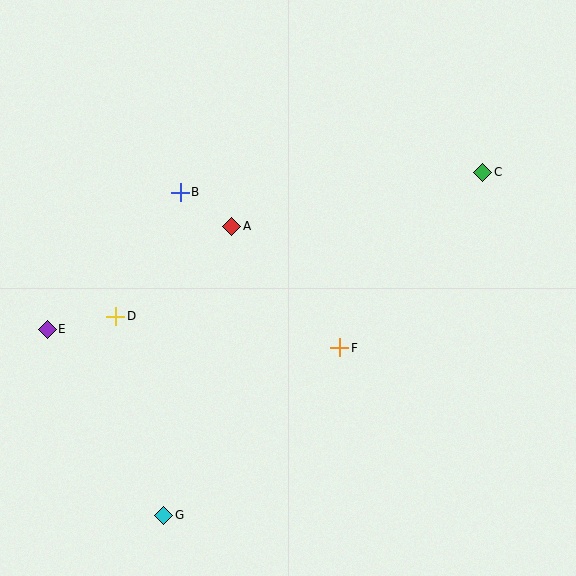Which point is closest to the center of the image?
Point F at (340, 348) is closest to the center.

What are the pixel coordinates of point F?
Point F is at (340, 348).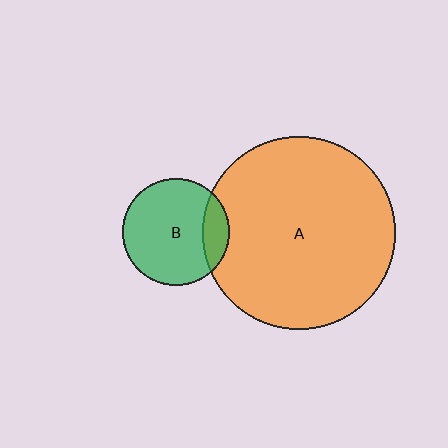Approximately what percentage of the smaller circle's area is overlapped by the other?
Approximately 15%.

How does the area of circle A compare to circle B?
Approximately 3.3 times.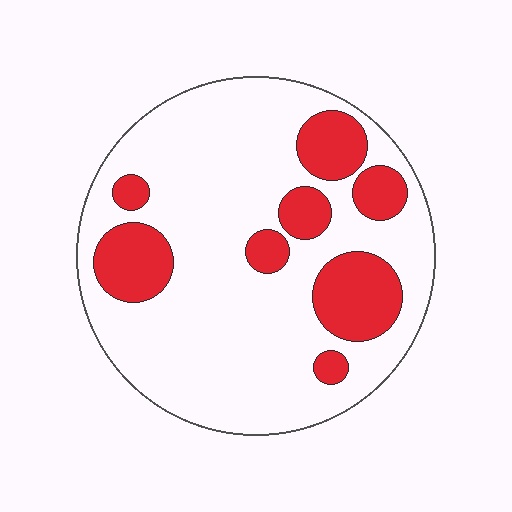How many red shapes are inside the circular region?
8.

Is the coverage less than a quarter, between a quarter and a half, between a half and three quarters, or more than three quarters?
Less than a quarter.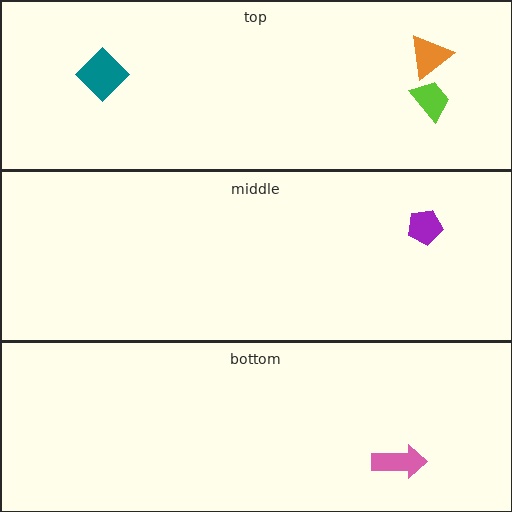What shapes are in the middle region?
The purple pentagon.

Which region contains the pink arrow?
The bottom region.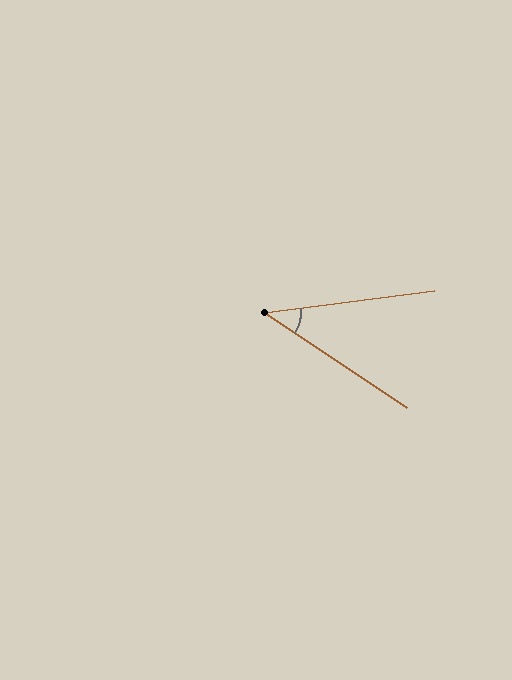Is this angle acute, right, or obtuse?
It is acute.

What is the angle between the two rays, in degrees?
Approximately 41 degrees.